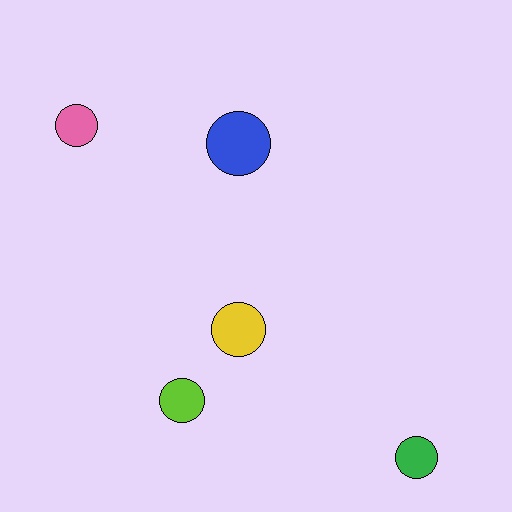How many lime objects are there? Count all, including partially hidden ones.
There is 1 lime object.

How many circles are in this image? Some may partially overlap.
There are 5 circles.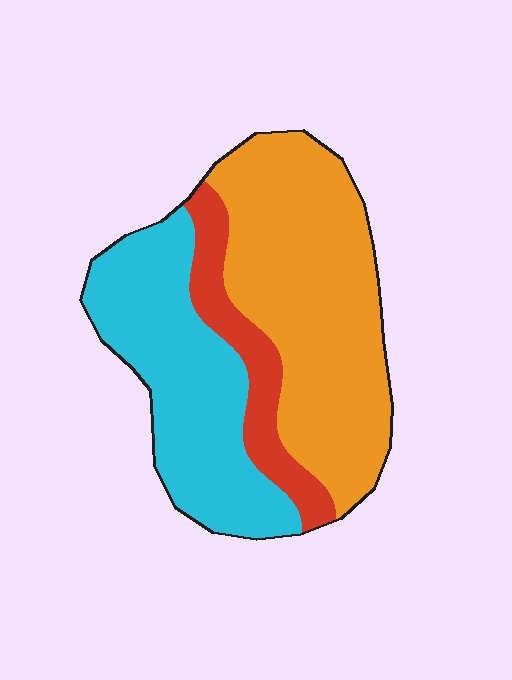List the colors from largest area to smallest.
From largest to smallest: orange, cyan, red.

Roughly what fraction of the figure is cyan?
Cyan covers 36% of the figure.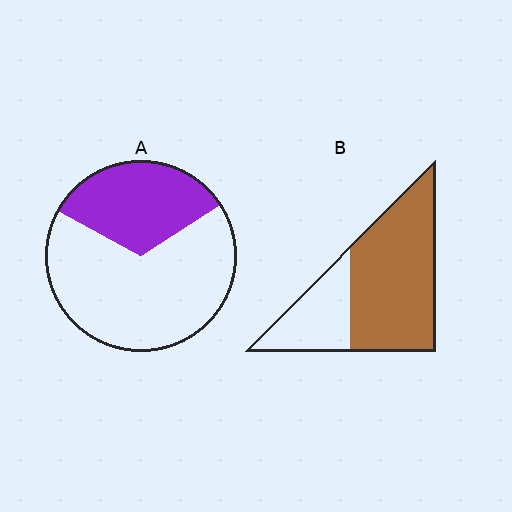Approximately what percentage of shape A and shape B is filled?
A is approximately 35% and B is approximately 70%.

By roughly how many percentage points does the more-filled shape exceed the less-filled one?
By roughly 35 percentage points (B over A).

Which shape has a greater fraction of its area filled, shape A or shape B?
Shape B.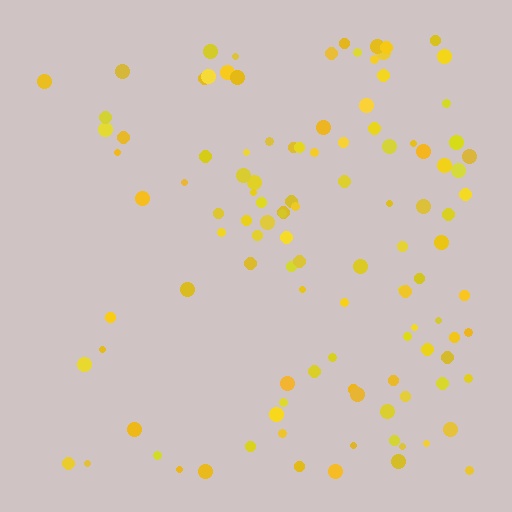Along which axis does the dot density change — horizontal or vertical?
Horizontal.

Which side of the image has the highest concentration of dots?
The right.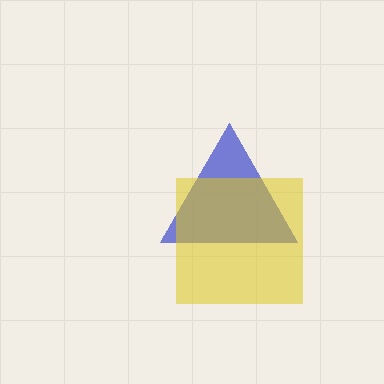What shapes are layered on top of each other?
The layered shapes are: a blue triangle, a yellow square.